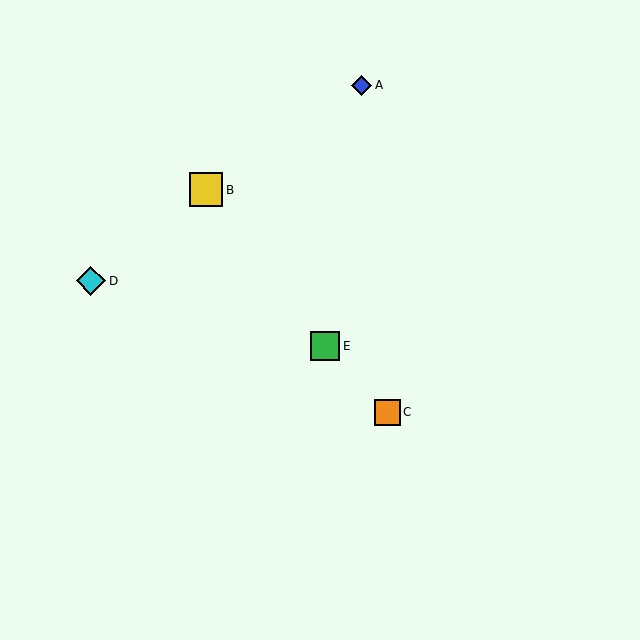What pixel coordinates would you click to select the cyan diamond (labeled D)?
Click at (91, 281) to select the cyan diamond D.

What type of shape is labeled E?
Shape E is a green square.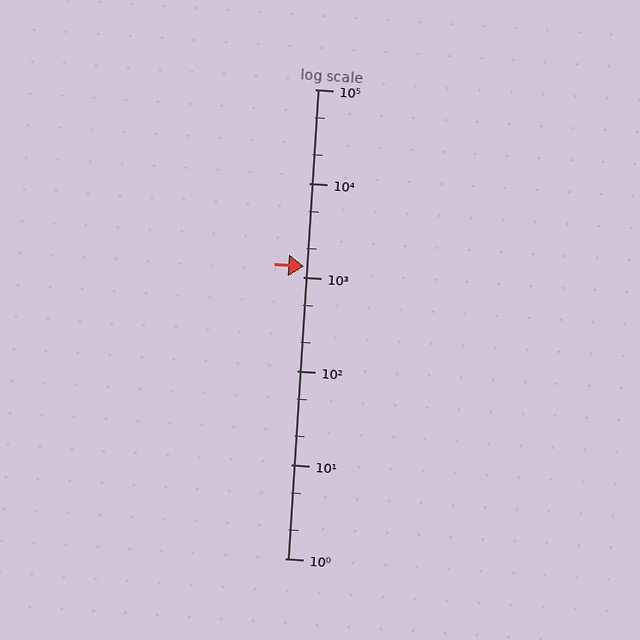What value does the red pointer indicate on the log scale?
The pointer indicates approximately 1300.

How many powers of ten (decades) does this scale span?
The scale spans 5 decades, from 1 to 100000.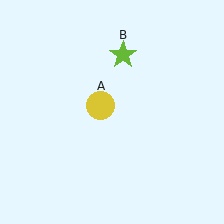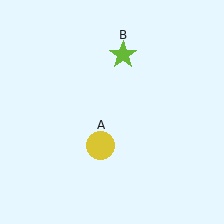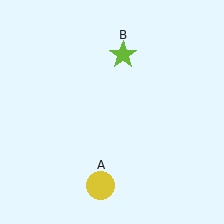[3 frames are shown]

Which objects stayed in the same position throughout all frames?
Lime star (object B) remained stationary.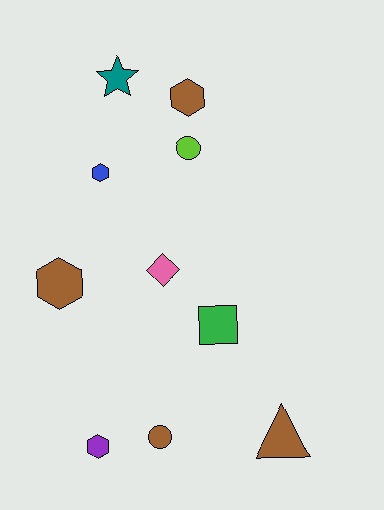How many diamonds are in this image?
There is 1 diamond.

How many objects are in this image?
There are 10 objects.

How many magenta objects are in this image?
There are no magenta objects.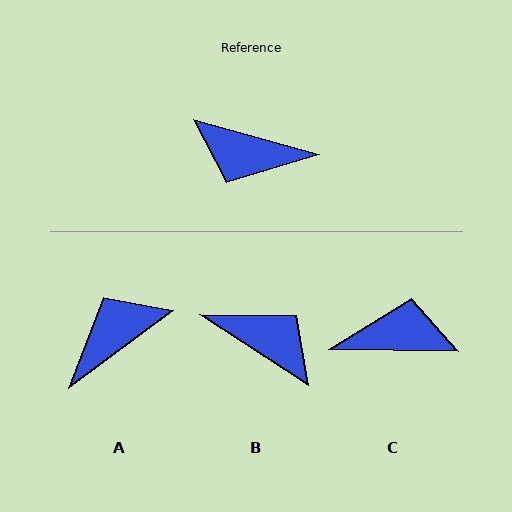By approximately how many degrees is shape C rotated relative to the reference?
Approximately 166 degrees clockwise.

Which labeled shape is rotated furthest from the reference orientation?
C, about 166 degrees away.